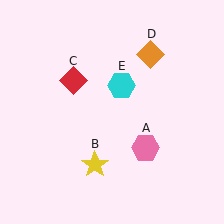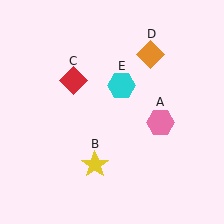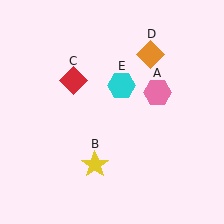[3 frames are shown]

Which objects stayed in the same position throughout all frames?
Yellow star (object B) and red diamond (object C) and orange diamond (object D) and cyan hexagon (object E) remained stationary.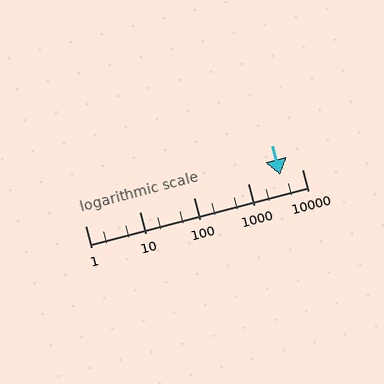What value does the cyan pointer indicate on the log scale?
The pointer indicates approximately 4000.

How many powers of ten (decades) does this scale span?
The scale spans 4 decades, from 1 to 10000.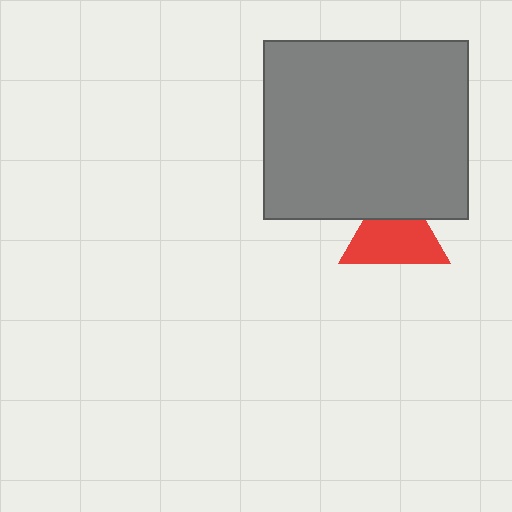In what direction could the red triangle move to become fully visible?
The red triangle could move down. That would shift it out from behind the gray rectangle entirely.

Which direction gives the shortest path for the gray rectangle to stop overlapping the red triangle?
Moving up gives the shortest separation.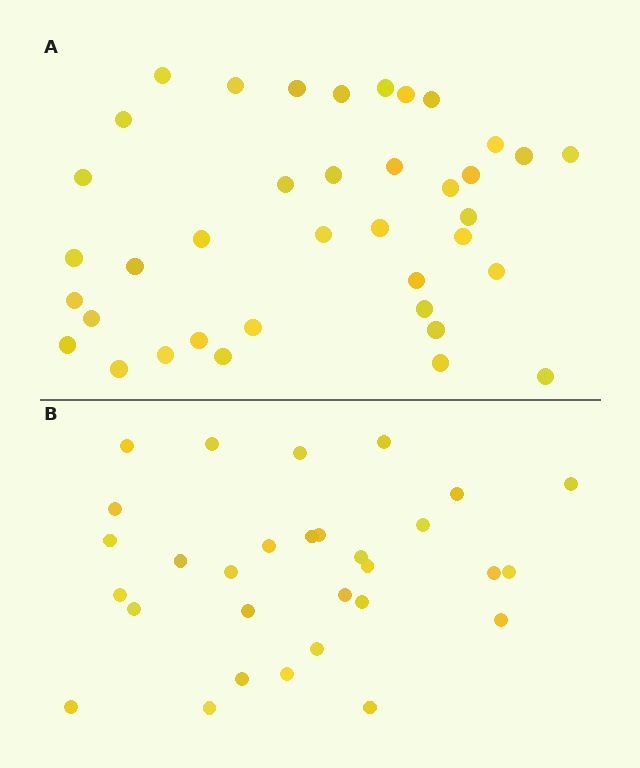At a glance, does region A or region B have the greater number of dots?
Region A (the top region) has more dots.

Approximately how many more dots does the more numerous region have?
Region A has roughly 8 or so more dots than region B.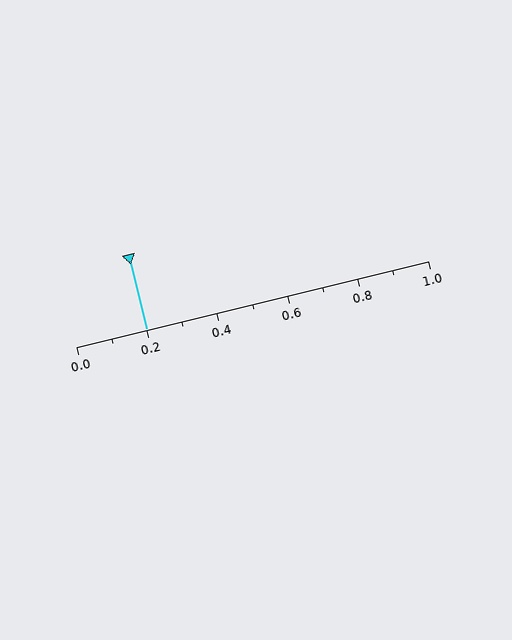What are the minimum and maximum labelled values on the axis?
The axis runs from 0.0 to 1.0.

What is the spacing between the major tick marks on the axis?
The major ticks are spaced 0.2 apart.